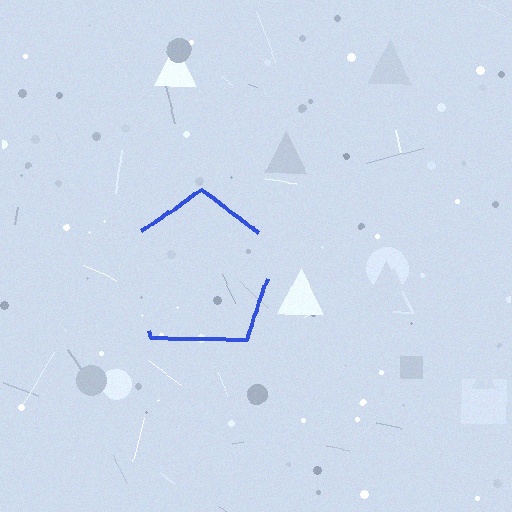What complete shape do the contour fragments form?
The contour fragments form a pentagon.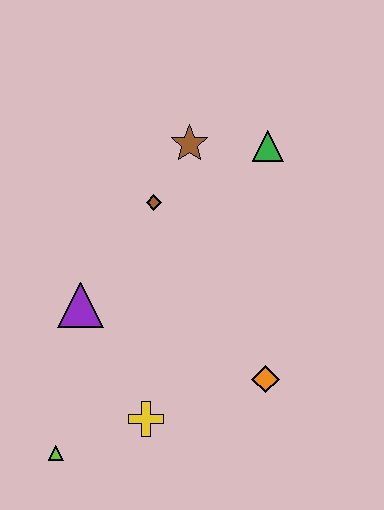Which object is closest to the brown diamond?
The brown star is closest to the brown diamond.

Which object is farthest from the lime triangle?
The green triangle is farthest from the lime triangle.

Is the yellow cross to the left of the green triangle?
Yes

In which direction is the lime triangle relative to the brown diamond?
The lime triangle is below the brown diamond.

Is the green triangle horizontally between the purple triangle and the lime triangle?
No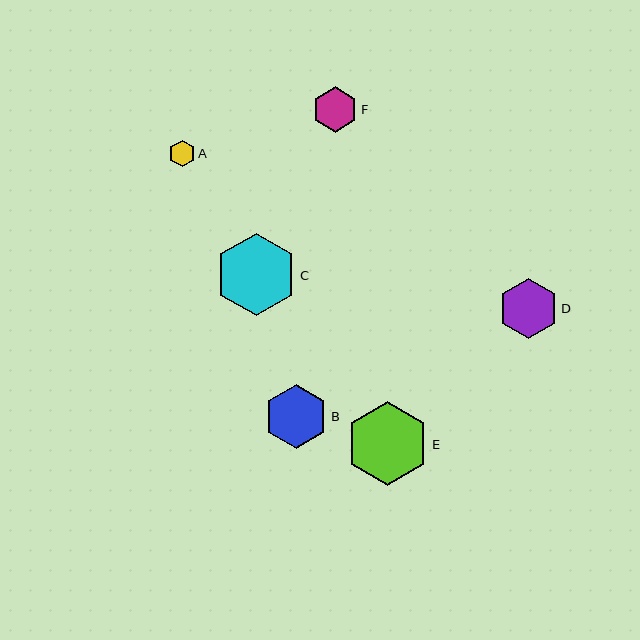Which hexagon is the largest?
Hexagon E is the largest with a size of approximately 83 pixels.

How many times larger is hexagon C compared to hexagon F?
Hexagon C is approximately 1.8 times the size of hexagon F.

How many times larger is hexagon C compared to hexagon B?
Hexagon C is approximately 1.3 times the size of hexagon B.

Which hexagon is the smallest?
Hexagon A is the smallest with a size of approximately 26 pixels.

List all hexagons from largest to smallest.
From largest to smallest: E, C, B, D, F, A.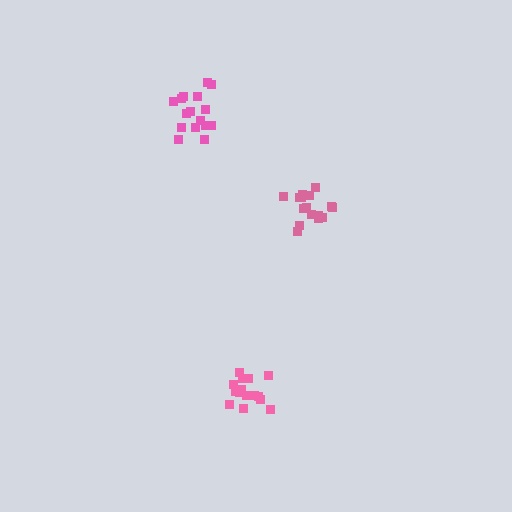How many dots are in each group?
Group 1: 17 dots, Group 2: 15 dots, Group 3: 16 dots (48 total).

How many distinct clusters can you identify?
There are 3 distinct clusters.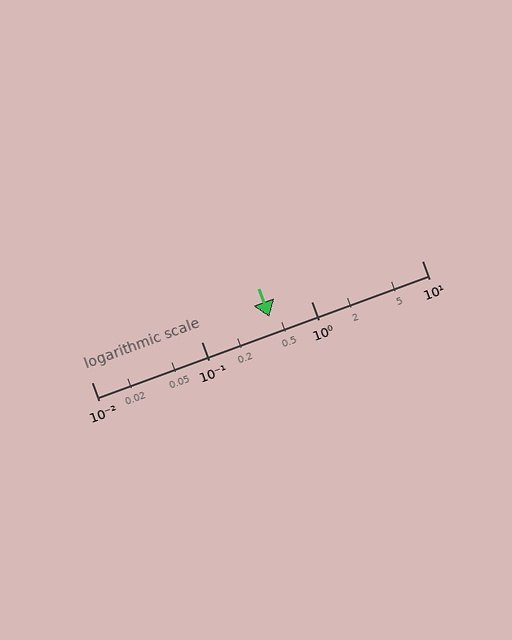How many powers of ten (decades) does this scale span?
The scale spans 3 decades, from 0.01 to 10.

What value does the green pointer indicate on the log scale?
The pointer indicates approximately 0.41.